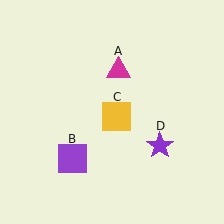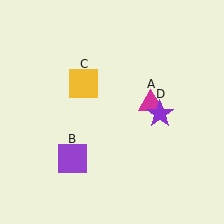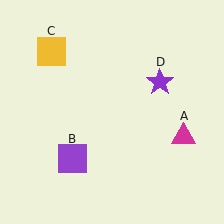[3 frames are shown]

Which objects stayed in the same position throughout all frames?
Purple square (object B) remained stationary.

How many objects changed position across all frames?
3 objects changed position: magenta triangle (object A), yellow square (object C), purple star (object D).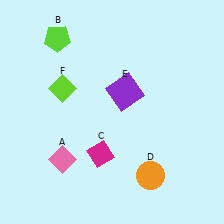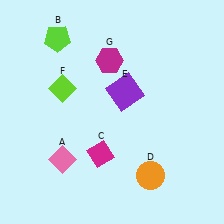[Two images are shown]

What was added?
A magenta hexagon (G) was added in Image 2.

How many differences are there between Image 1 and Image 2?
There is 1 difference between the two images.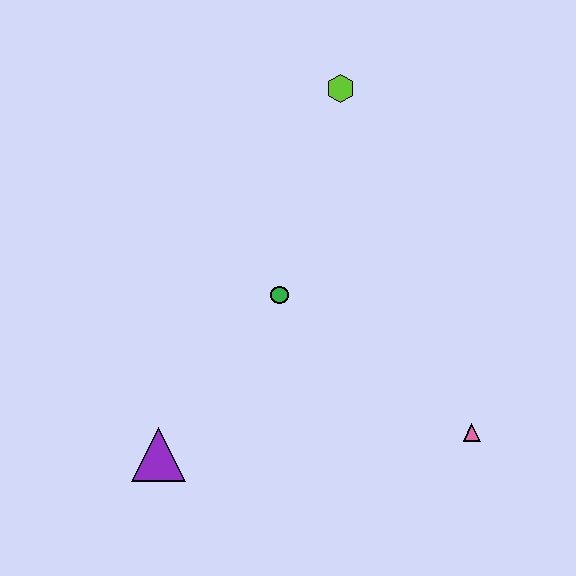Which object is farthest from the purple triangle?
The lime hexagon is farthest from the purple triangle.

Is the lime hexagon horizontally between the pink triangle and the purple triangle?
Yes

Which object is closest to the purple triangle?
The green circle is closest to the purple triangle.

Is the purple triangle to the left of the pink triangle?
Yes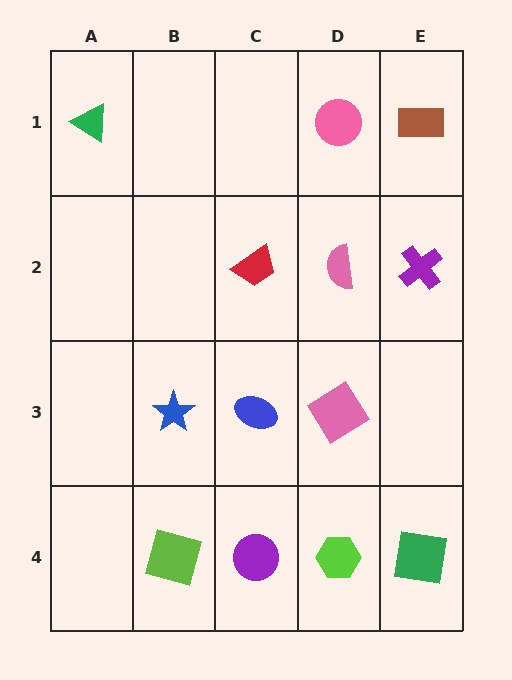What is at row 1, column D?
A pink circle.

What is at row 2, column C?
A red trapezoid.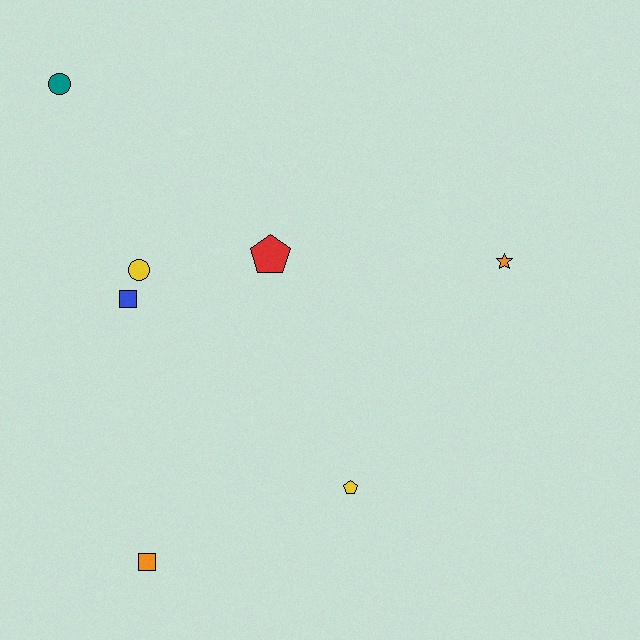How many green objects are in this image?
There are no green objects.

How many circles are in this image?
There are 2 circles.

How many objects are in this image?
There are 7 objects.